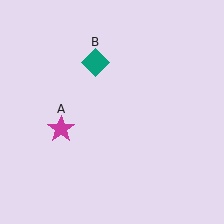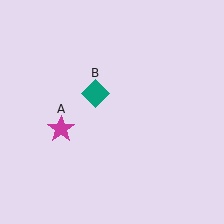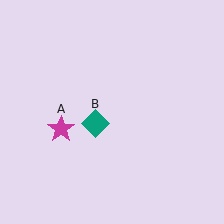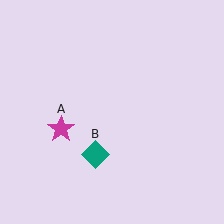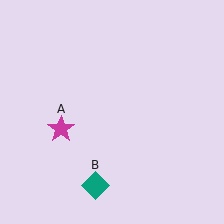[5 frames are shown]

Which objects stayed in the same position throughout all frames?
Magenta star (object A) remained stationary.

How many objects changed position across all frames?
1 object changed position: teal diamond (object B).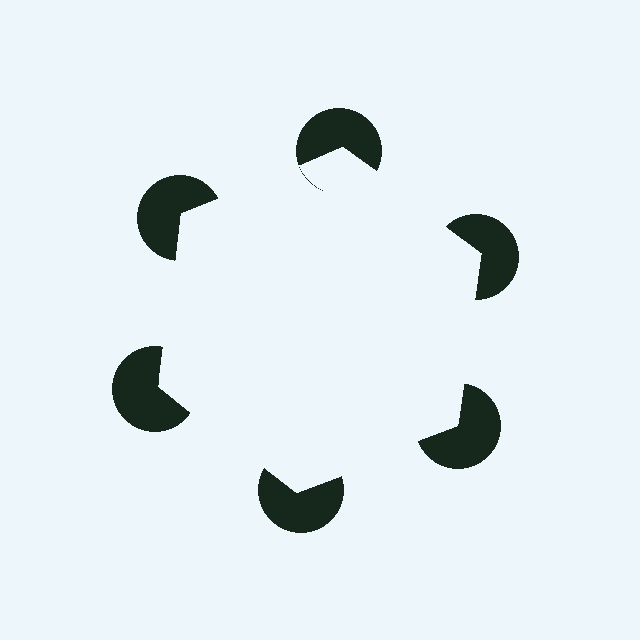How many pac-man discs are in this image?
There are 6 — one at each vertex of the illusory hexagon.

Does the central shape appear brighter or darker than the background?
It typically appears slightly brighter than the background, even though no actual brightness change is drawn.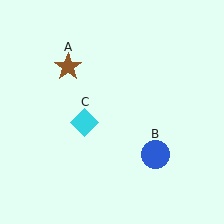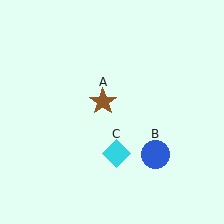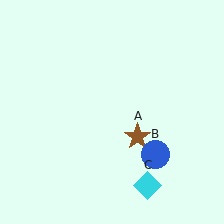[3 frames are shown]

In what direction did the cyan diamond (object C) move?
The cyan diamond (object C) moved down and to the right.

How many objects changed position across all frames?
2 objects changed position: brown star (object A), cyan diamond (object C).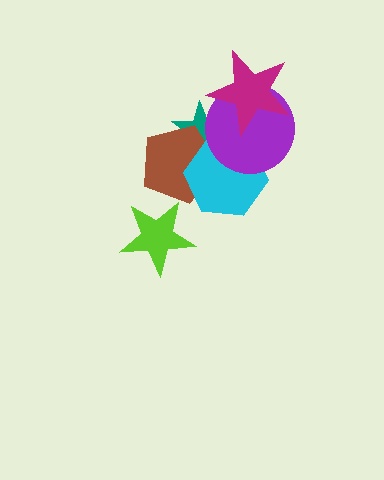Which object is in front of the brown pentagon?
The cyan hexagon is in front of the brown pentagon.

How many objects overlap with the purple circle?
3 objects overlap with the purple circle.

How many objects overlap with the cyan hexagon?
3 objects overlap with the cyan hexagon.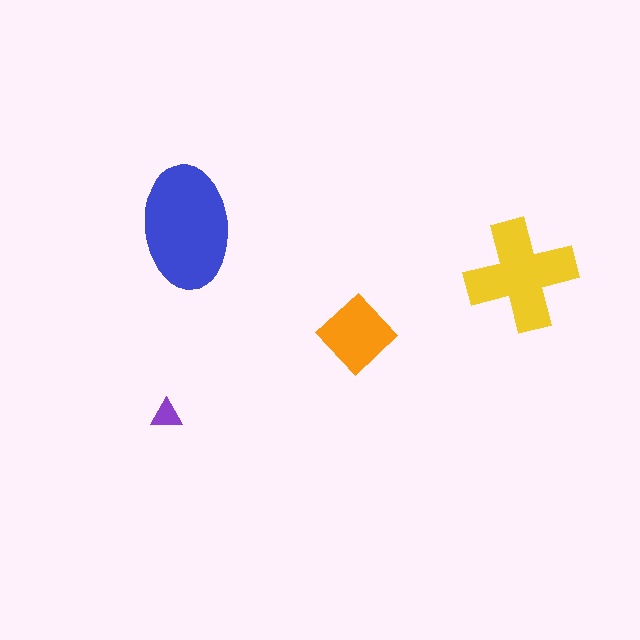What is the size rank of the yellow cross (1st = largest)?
2nd.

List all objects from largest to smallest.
The blue ellipse, the yellow cross, the orange diamond, the purple triangle.